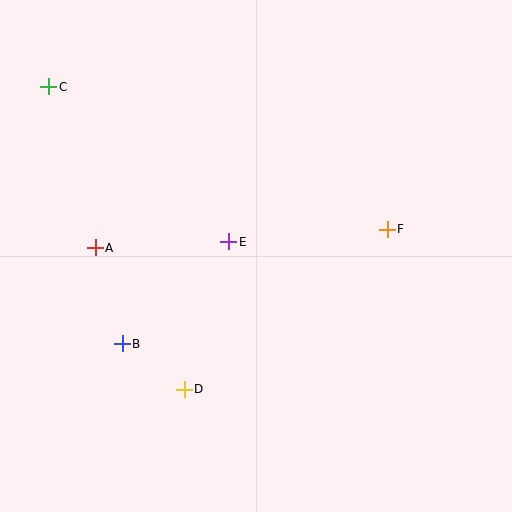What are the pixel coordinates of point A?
Point A is at (95, 248).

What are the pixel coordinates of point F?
Point F is at (387, 229).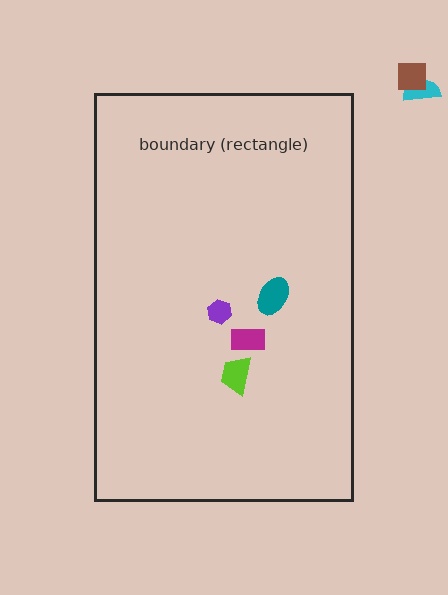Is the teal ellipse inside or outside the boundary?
Inside.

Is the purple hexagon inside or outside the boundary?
Inside.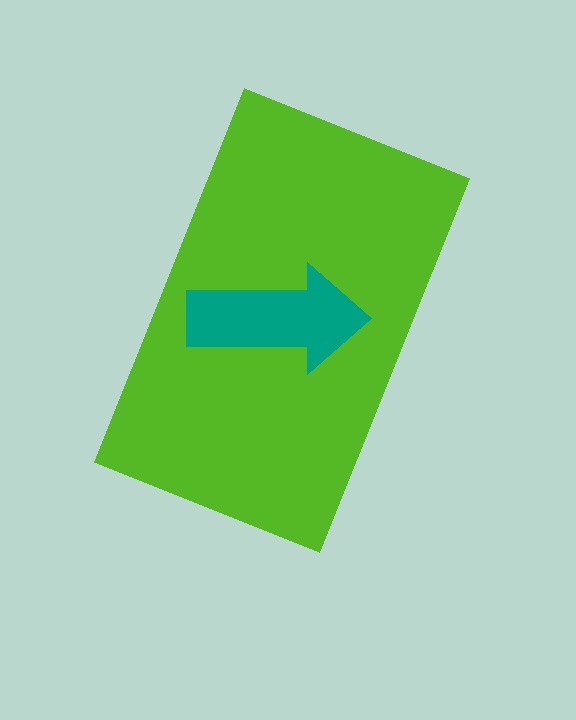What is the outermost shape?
The lime rectangle.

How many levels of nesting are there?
2.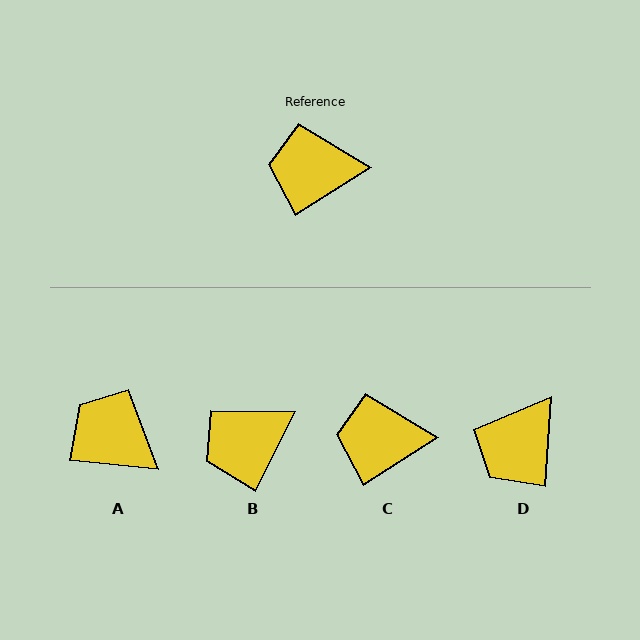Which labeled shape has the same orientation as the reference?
C.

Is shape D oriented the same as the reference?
No, it is off by about 54 degrees.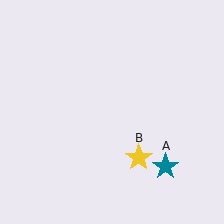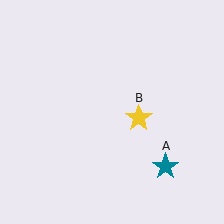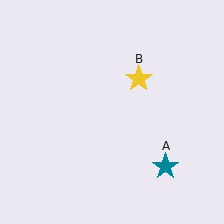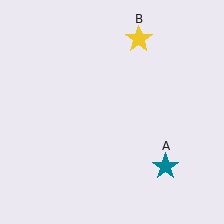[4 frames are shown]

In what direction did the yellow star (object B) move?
The yellow star (object B) moved up.